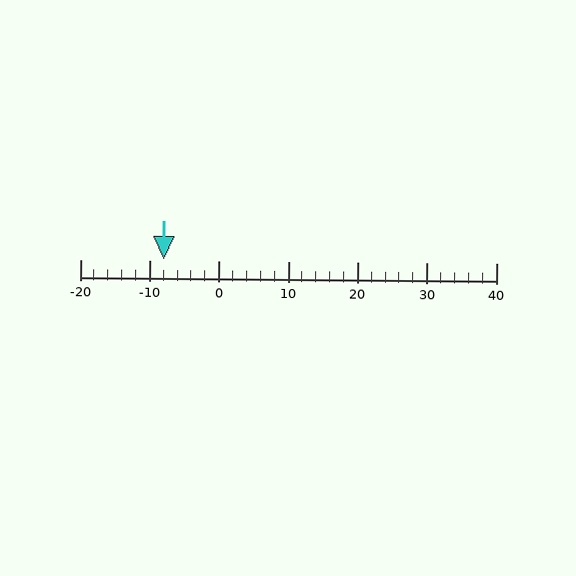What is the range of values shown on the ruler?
The ruler shows values from -20 to 40.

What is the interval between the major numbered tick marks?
The major tick marks are spaced 10 units apart.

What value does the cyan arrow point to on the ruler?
The cyan arrow points to approximately -8.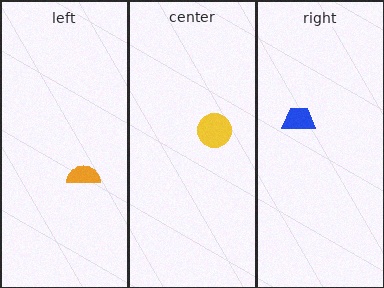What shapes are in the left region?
The orange semicircle.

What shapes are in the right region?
The blue trapezoid.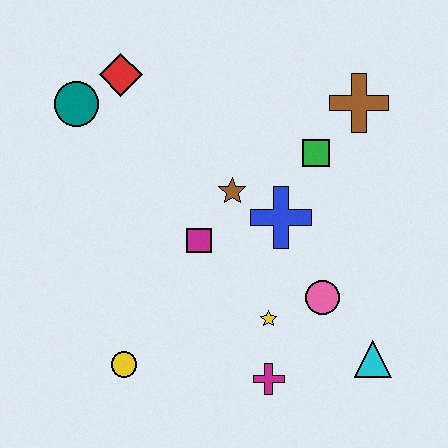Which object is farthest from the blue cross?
The teal circle is farthest from the blue cross.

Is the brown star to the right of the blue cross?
No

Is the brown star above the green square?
No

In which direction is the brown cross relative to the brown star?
The brown cross is to the right of the brown star.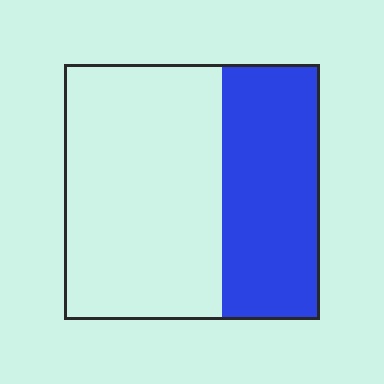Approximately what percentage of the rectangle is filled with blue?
Approximately 40%.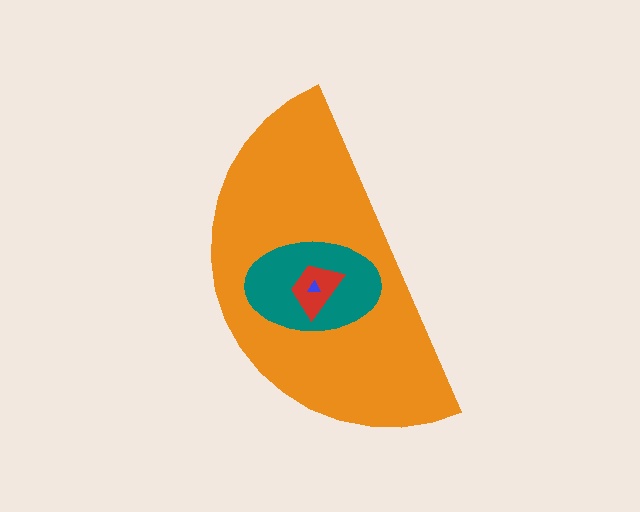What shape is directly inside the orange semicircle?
The teal ellipse.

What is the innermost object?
The blue triangle.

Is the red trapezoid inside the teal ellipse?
Yes.